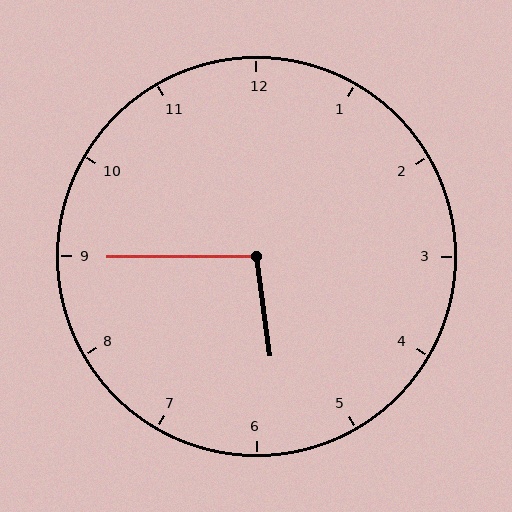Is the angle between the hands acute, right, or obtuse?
It is obtuse.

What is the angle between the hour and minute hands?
Approximately 98 degrees.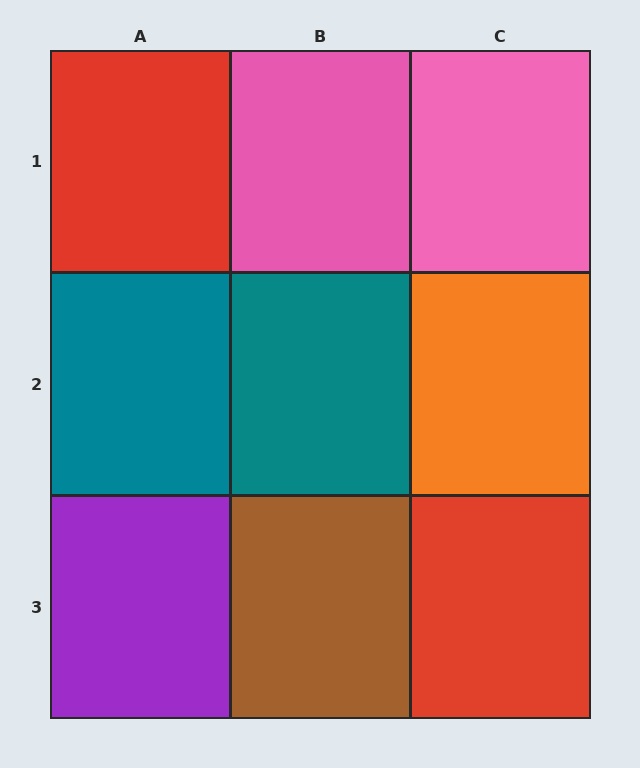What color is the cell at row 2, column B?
Teal.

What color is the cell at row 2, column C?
Orange.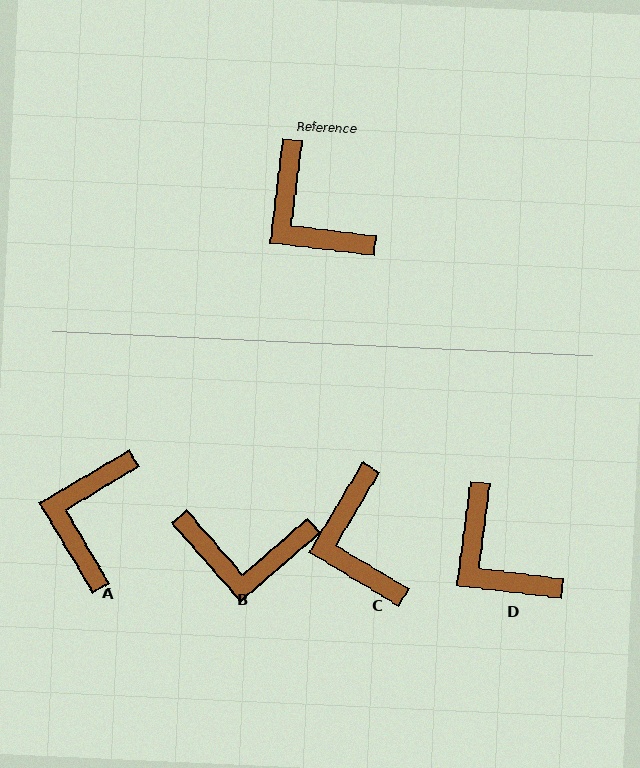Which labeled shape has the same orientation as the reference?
D.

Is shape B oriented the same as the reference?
No, it is off by about 48 degrees.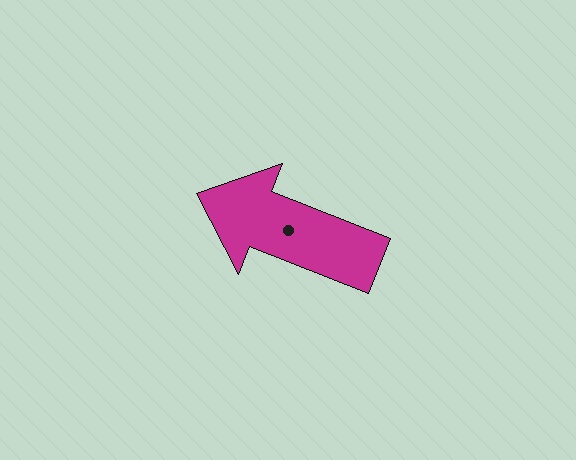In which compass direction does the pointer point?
West.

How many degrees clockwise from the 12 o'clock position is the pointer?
Approximately 292 degrees.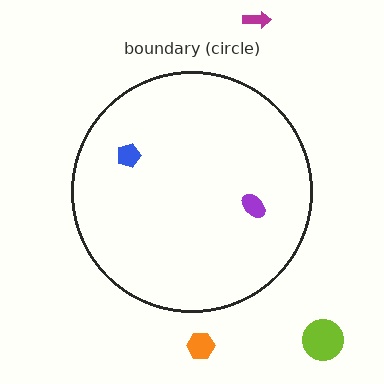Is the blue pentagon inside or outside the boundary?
Inside.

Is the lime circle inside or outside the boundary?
Outside.